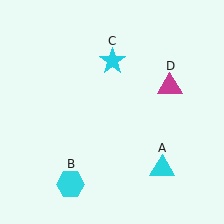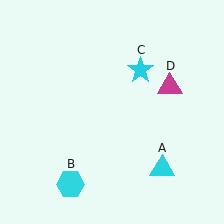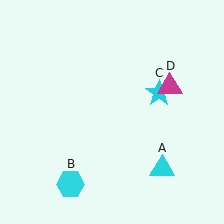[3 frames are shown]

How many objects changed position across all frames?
1 object changed position: cyan star (object C).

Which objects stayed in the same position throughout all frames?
Cyan triangle (object A) and cyan hexagon (object B) and magenta triangle (object D) remained stationary.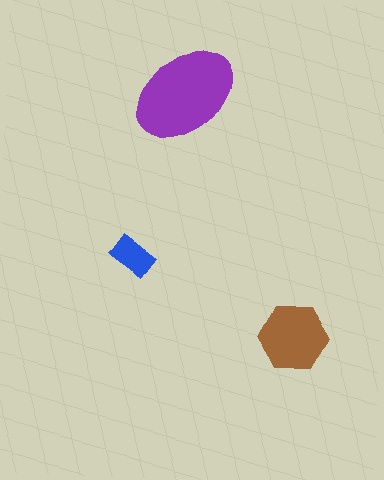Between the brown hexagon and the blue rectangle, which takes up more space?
The brown hexagon.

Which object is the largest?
The purple ellipse.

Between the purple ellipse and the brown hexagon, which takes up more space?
The purple ellipse.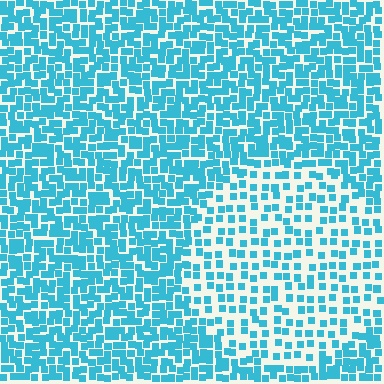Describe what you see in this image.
The image contains small cyan elements arranged at two different densities. A circle-shaped region is visible where the elements are less densely packed than the surrounding area.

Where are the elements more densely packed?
The elements are more densely packed outside the circle boundary.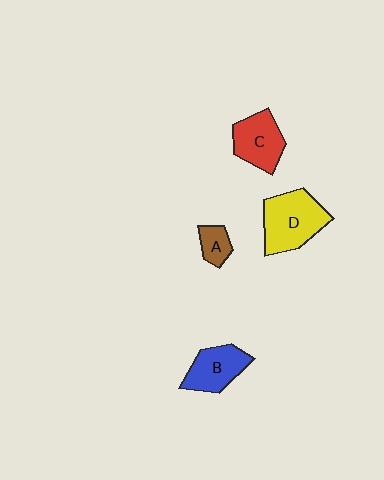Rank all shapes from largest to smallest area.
From largest to smallest: D (yellow), C (red), B (blue), A (brown).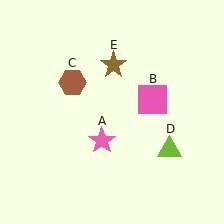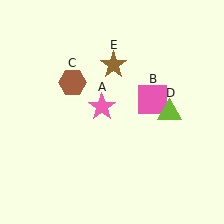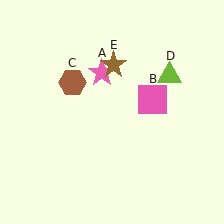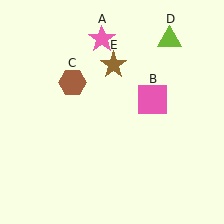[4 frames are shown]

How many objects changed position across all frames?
2 objects changed position: pink star (object A), lime triangle (object D).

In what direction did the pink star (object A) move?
The pink star (object A) moved up.